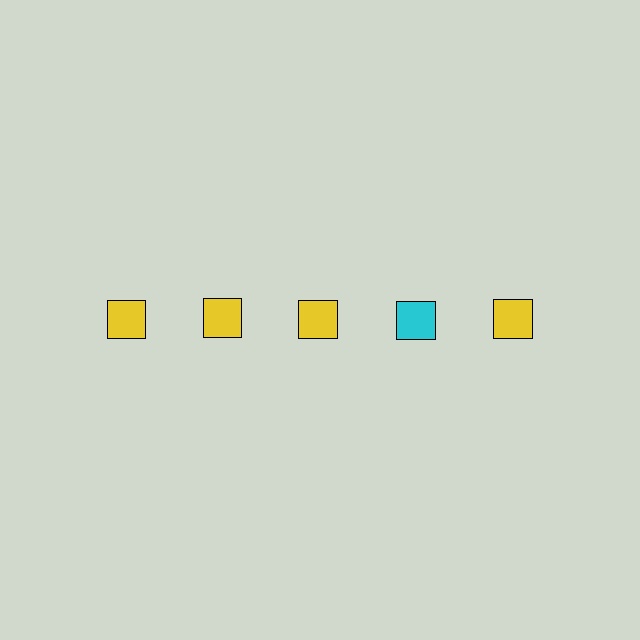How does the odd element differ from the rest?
It has a different color: cyan instead of yellow.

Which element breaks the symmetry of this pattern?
The cyan square in the top row, second from right column breaks the symmetry. All other shapes are yellow squares.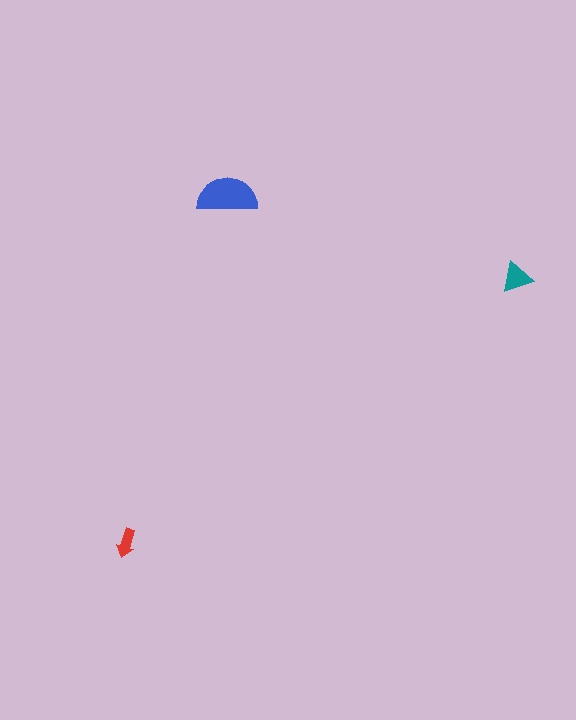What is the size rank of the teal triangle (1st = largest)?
2nd.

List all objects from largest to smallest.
The blue semicircle, the teal triangle, the red arrow.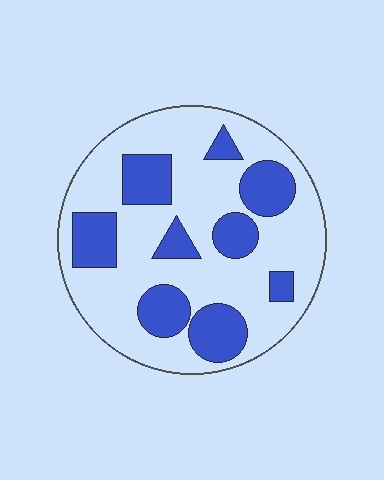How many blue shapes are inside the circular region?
9.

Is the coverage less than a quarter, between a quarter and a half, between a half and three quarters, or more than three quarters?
Between a quarter and a half.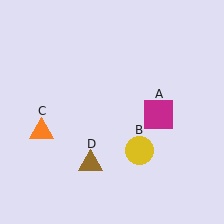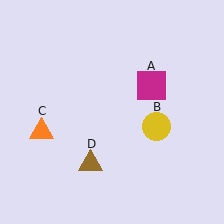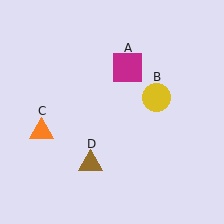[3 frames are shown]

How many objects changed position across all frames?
2 objects changed position: magenta square (object A), yellow circle (object B).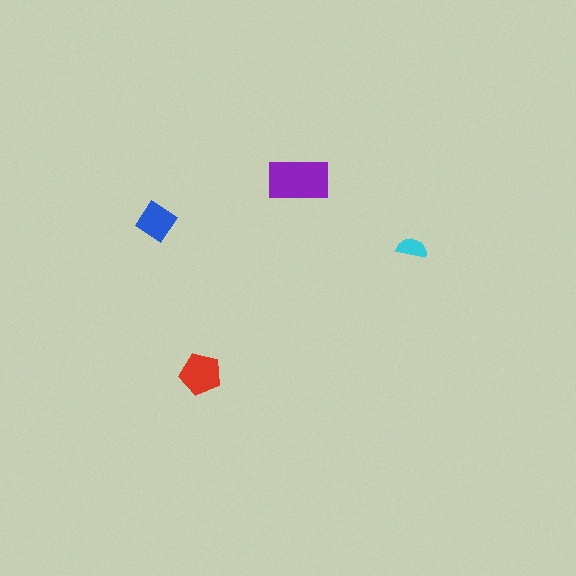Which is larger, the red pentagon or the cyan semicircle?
The red pentagon.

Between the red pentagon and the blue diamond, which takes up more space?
The red pentagon.